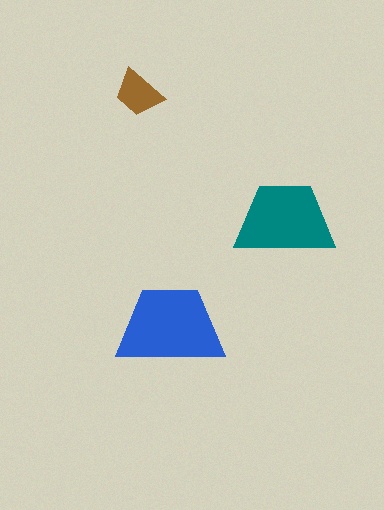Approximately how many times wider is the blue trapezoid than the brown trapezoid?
About 2 times wider.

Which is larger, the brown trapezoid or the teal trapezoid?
The teal one.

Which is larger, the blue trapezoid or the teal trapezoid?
The blue one.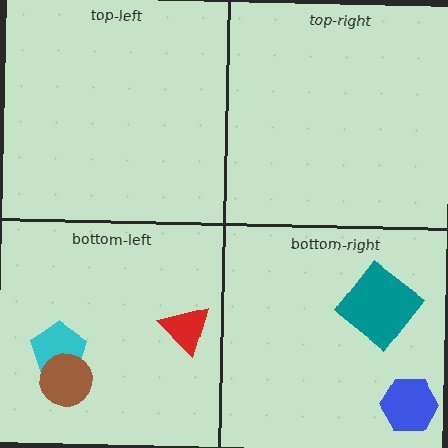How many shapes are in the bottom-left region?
3.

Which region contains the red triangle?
The bottom-left region.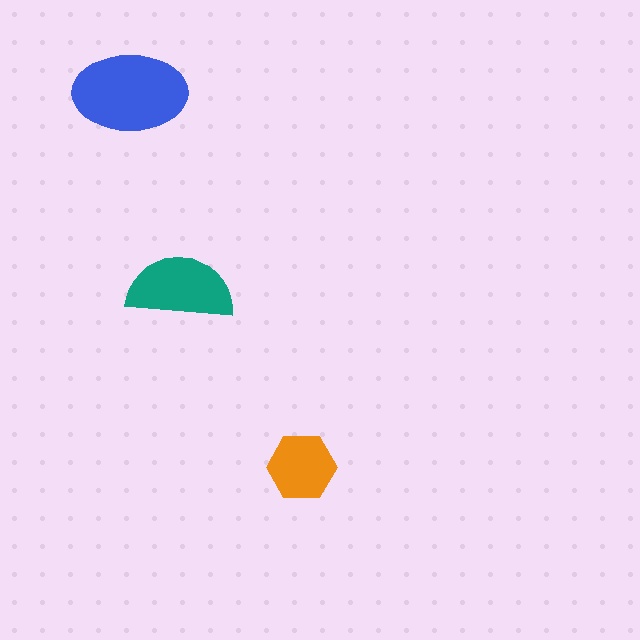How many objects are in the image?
There are 3 objects in the image.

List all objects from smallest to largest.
The orange hexagon, the teal semicircle, the blue ellipse.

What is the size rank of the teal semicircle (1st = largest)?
2nd.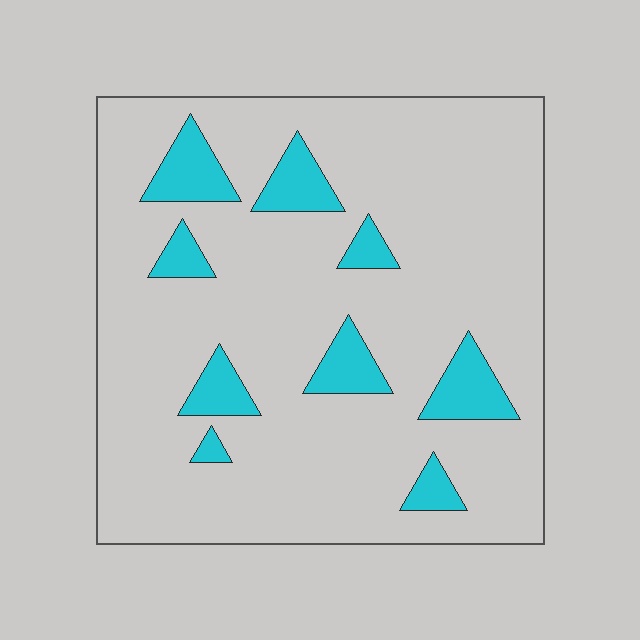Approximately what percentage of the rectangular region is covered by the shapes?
Approximately 15%.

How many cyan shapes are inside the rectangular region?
9.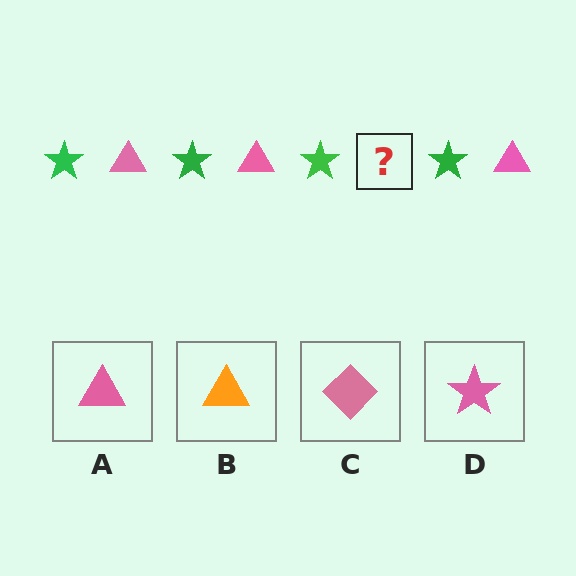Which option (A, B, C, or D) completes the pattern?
A.